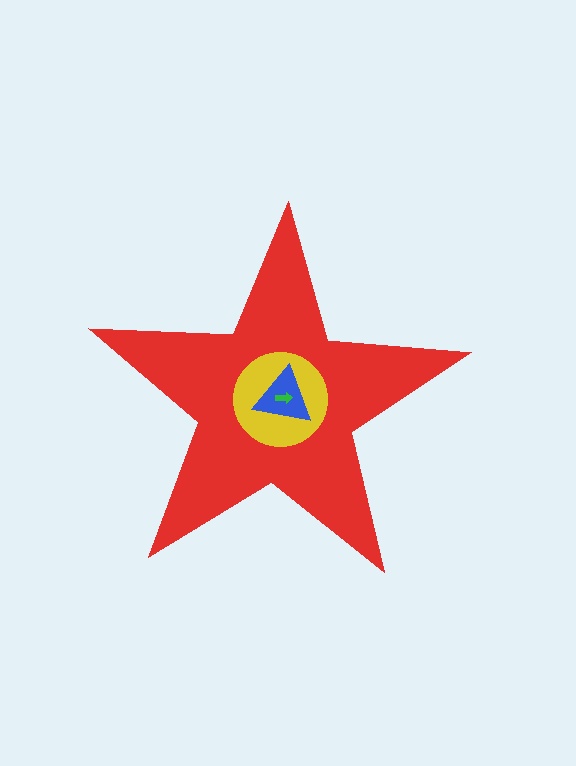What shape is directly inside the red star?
The yellow circle.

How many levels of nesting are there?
4.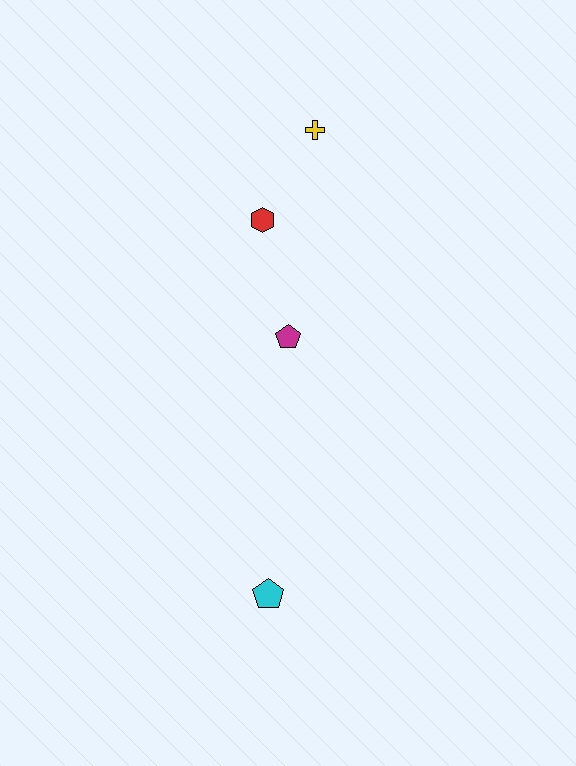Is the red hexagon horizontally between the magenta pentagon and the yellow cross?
No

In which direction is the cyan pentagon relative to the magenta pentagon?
The cyan pentagon is below the magenta pentagon.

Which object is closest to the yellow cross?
The red hexagon is closest to the yellow cross.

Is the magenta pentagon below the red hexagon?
Yes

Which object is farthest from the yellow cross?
The cyan pentagon is farthest from the yellow cross.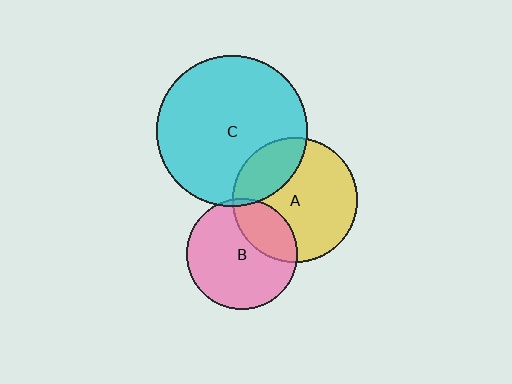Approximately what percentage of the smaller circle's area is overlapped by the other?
Approximately 25%.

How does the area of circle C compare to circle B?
Approximately 1.8 times.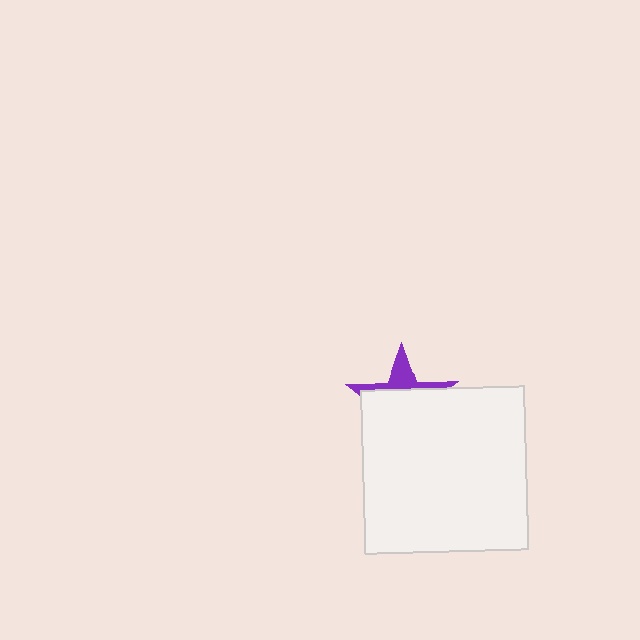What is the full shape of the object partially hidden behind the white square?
The partially hidden object is a purple star.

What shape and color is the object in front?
The object in front is a white square.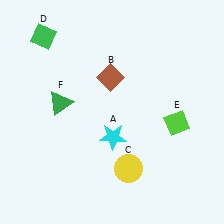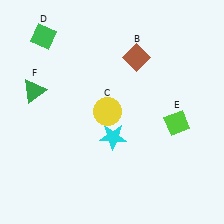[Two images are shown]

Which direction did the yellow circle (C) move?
The yellow circle (C) moved up.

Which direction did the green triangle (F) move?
The green triangle (F) moved left.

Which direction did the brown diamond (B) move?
The brown diamond (B) moved right.